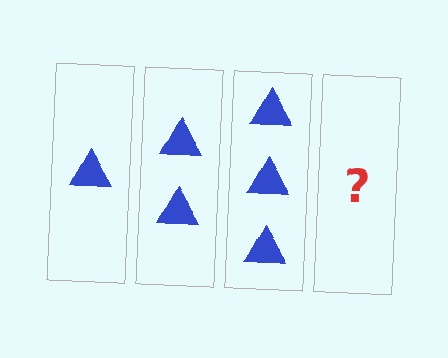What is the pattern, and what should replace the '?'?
The pattern is that each step adds one more triangle. The '?' should be 4 triangles.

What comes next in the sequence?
The next element should be 4 triangles.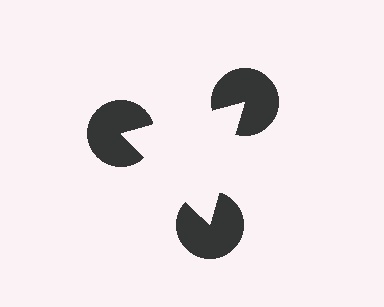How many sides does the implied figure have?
3 sides.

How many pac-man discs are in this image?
There are 3 — one at each vertex of the illusory triangle.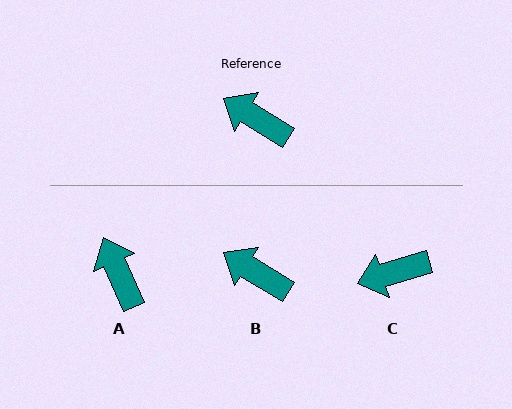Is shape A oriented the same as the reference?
No, it is off by about 35 degrees.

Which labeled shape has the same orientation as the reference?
B.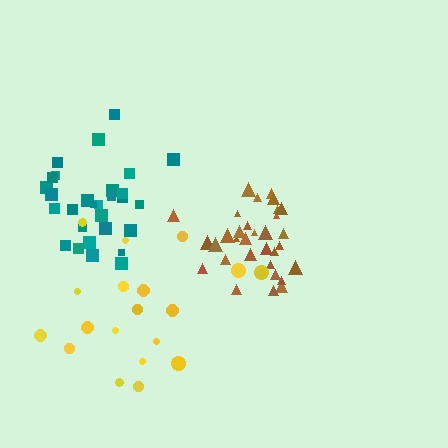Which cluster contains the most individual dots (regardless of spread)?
Brown (33).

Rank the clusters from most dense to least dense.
brown, teal, yellow.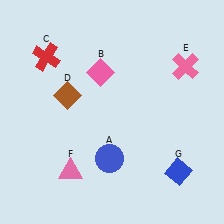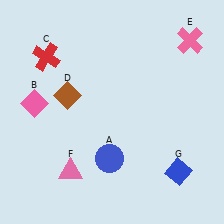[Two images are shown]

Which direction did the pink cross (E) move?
The pink cross (E) moved up.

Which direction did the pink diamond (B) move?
The pink diamond (B) moved left.